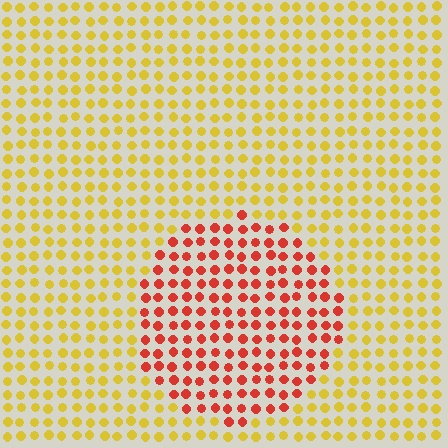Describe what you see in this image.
The image is filled with small yellow elements in a uniform arrangement. A circle-shaped region is visible where the elements are tinted to a slightly different hue, forming a subtle color boundary.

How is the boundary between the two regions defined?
The boundary is defined purely by a slight shift in hue (about 50 degrees). Spacing, size, and orientation are identical on both sides.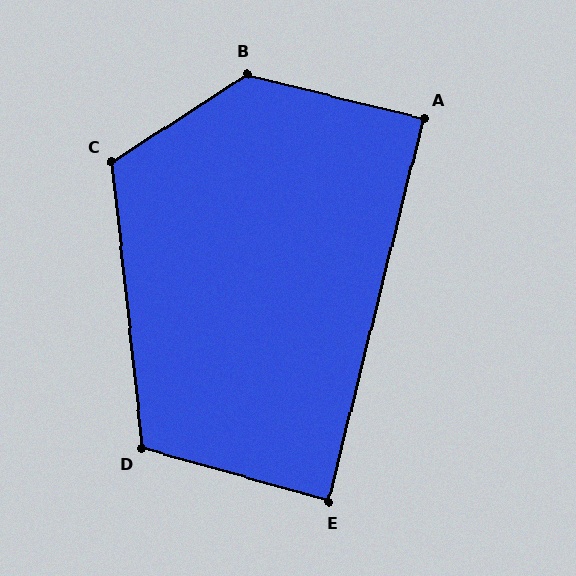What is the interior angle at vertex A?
Approximately 90 degrees (approximately right).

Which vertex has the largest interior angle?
B, at approximately 133 degrees.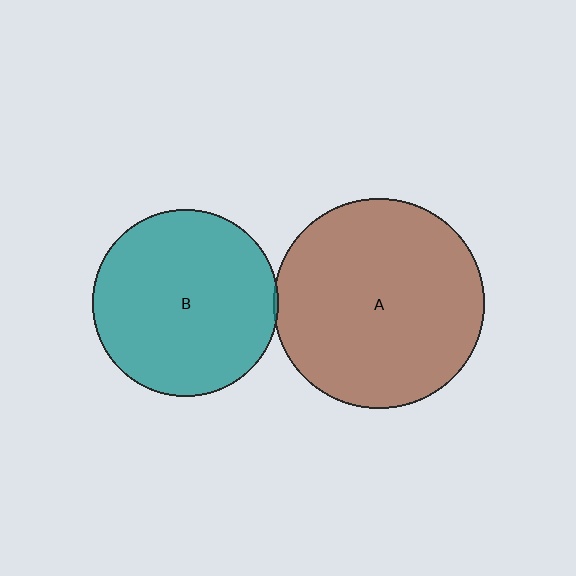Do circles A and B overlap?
Yes.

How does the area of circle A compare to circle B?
Approximately 1.3 times.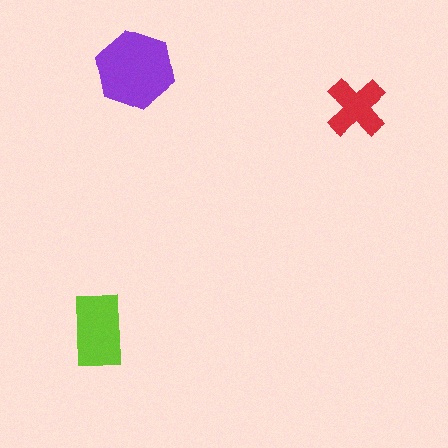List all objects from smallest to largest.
The red cross, the lime rectangle, the purple hexagon.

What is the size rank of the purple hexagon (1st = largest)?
1st.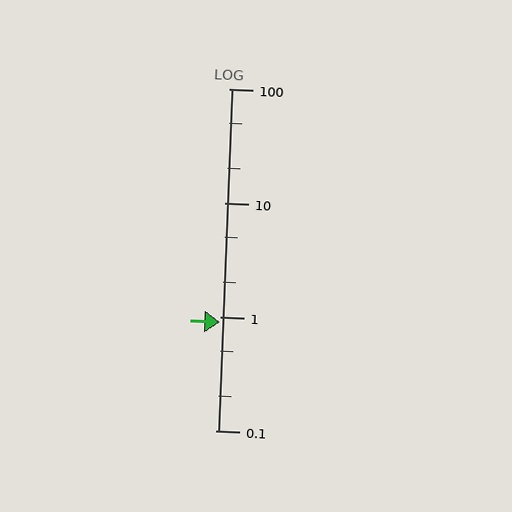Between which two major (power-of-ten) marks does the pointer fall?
The pointer is between 0.1 and 1.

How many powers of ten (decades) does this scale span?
The scale spans 3 decades, from 0.1 to 100.